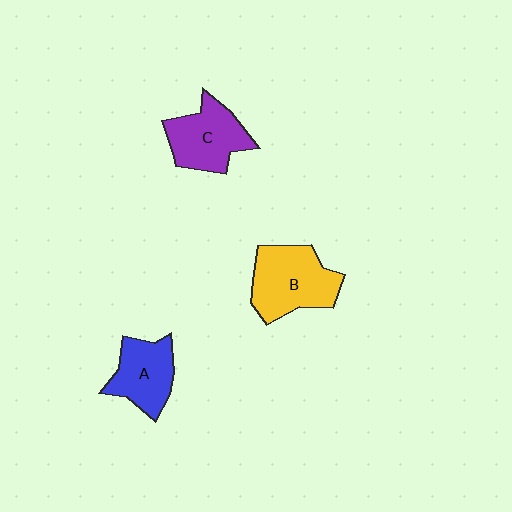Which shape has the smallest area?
Shape A (blue).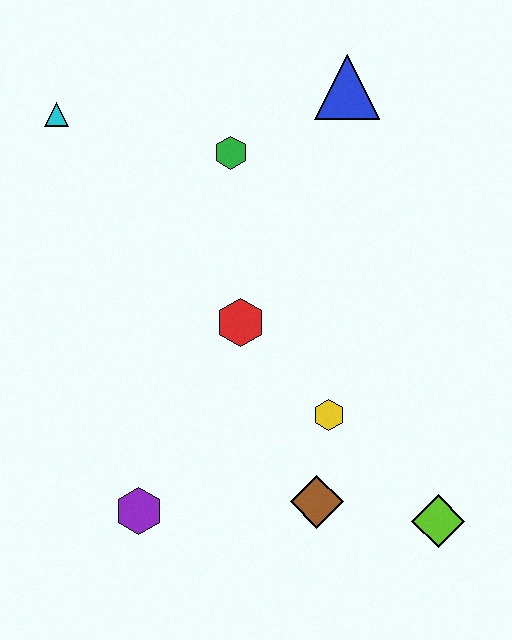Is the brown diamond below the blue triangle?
Yes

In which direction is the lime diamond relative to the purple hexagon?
The lime diamond is to the right of the purple hexagon.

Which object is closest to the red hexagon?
The yellow hexagon is closest to the red hexagon.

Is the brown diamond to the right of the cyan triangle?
Yes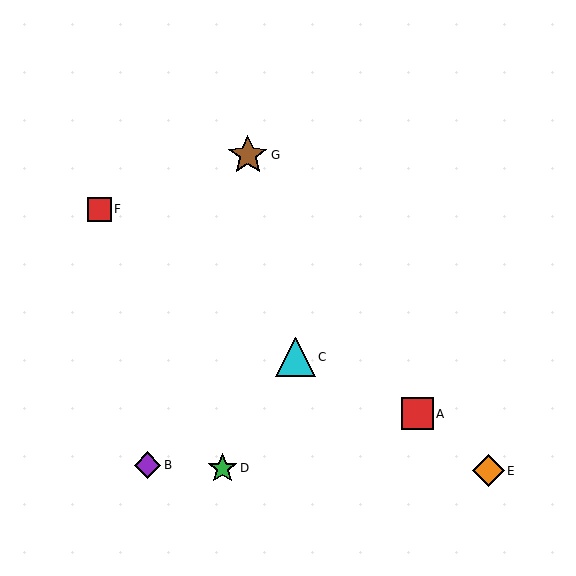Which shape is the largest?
The brown star (labeled G) is the largest.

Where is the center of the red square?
The center of the red square is at (99, 209).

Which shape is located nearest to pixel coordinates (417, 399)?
The red square (labeled A) at (417, 414) is nearest to that location.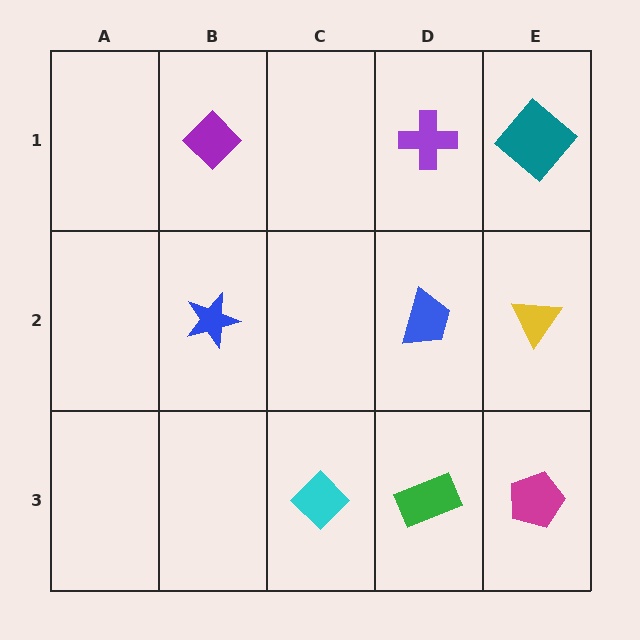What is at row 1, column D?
A purple cross.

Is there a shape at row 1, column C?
No, that cell is empty.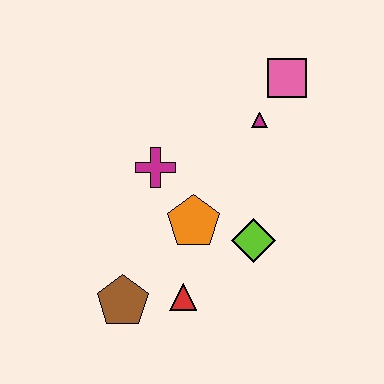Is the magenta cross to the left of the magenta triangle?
Yes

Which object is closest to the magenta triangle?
The pink square is closest to the magenta triangle.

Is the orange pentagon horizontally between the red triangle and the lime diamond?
Yes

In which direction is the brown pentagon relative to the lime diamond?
The brown pentagon is to the left of the lime diamond.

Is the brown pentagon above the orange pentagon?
No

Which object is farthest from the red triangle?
The pink square is farthest from the red triangle.